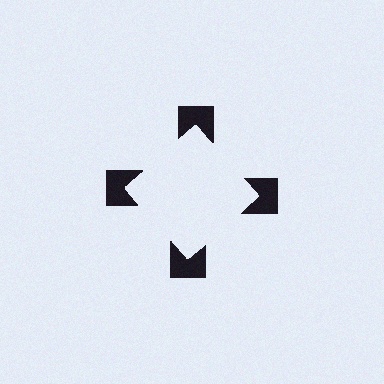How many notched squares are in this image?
There are 4 — one at each vertex of the illusory square.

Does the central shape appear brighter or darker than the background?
It typically appears slightly brighter than the background, even though no actual brightness change is drawn.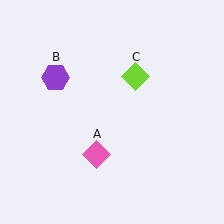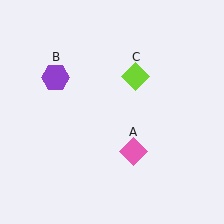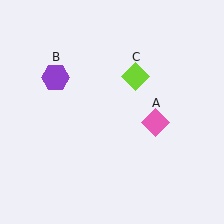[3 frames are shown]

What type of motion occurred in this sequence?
The pink diamond (object A) rotated counterclockwise around the center of the scene.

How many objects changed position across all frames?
1 object changed position: pink diamond (object A).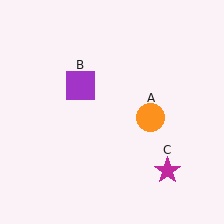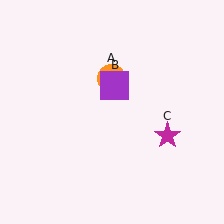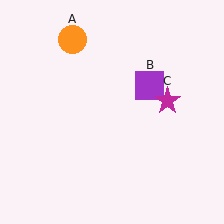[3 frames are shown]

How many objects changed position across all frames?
3 objects changed position: orange circle (object A), purple square (object B), magenta star (object C).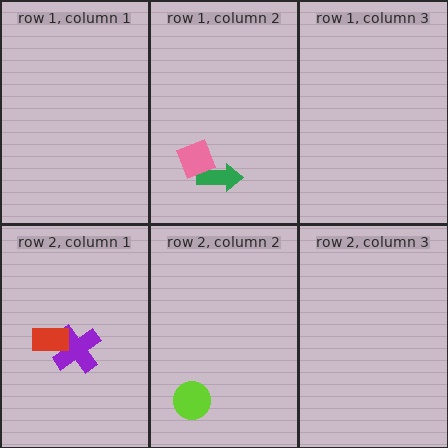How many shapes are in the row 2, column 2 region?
1.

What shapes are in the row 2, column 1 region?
The purple cross, the red rectangle.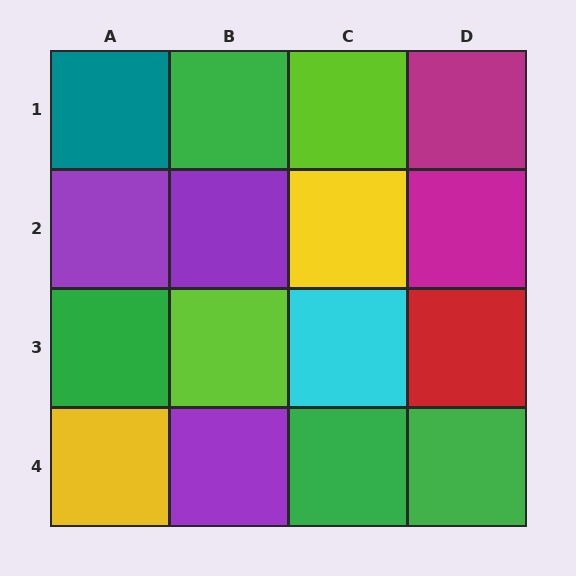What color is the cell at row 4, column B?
Purple.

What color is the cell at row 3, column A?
Green.